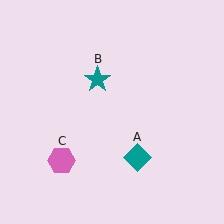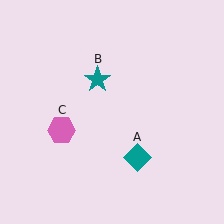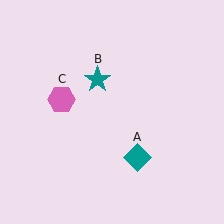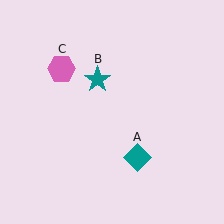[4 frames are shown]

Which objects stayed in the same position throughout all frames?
Teal diamond (object A) and teal star (object B) remained stationary.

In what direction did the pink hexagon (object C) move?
The pink hexagon (object C) moved up.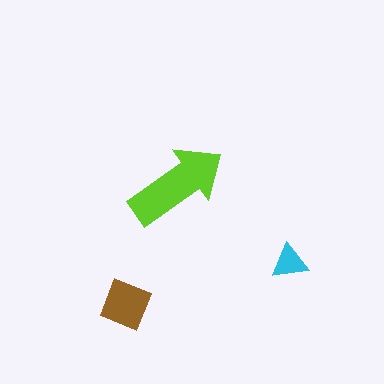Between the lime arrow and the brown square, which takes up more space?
The lime arrow.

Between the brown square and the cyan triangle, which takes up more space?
The brown square.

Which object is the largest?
The lime arrow.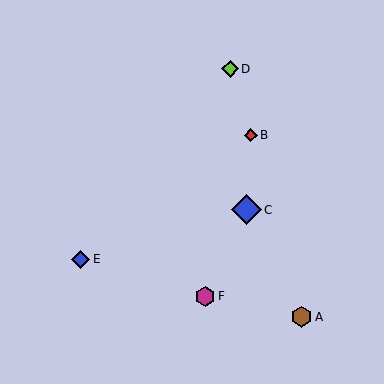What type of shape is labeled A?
Shape A is a brown hexagon.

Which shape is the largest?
The blue diamond (labeled C) is the largest.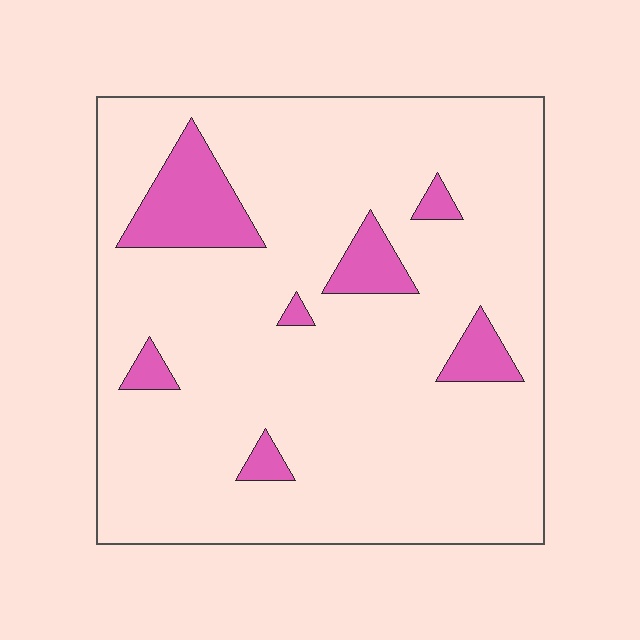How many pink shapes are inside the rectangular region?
7.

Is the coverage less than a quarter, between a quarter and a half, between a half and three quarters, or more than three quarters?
Less than a quarter.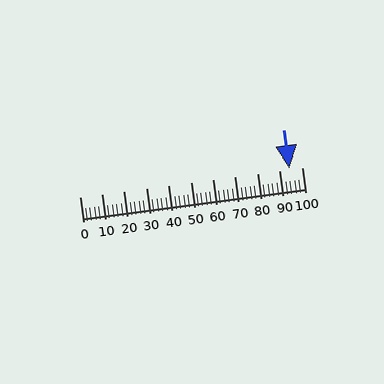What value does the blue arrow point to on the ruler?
The blue arrow points to approximately 94.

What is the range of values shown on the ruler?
The ruler shows values from 0 to 100.